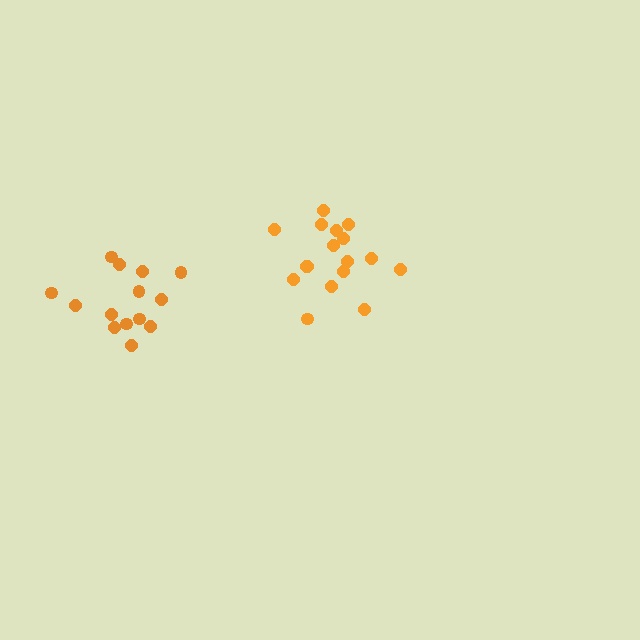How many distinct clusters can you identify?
There are 2 distinct clusters.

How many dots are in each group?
Group 1: 17 dots, Group 2: 14 dots (31 total).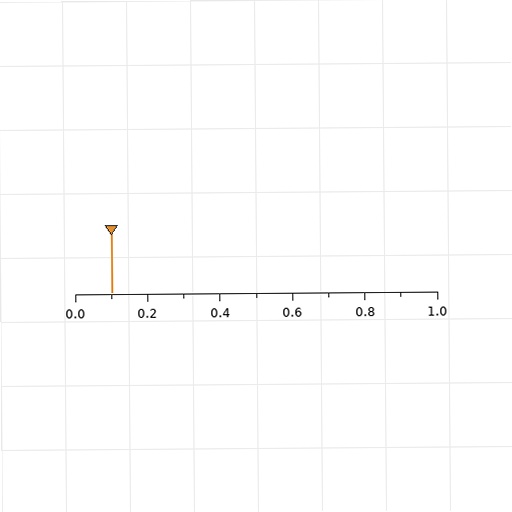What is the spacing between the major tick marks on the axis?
The major ticks are spaced 0.2 apart.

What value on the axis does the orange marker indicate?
The marker indicates approximately 0.1.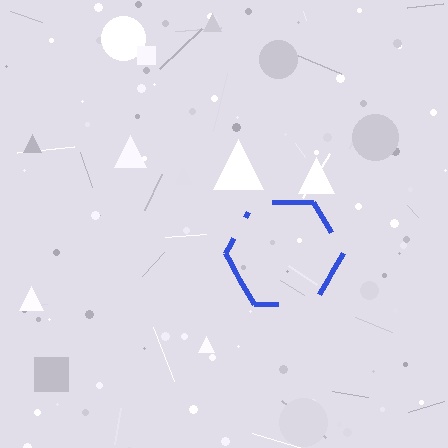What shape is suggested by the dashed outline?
The dashed outline suggests a hexagon.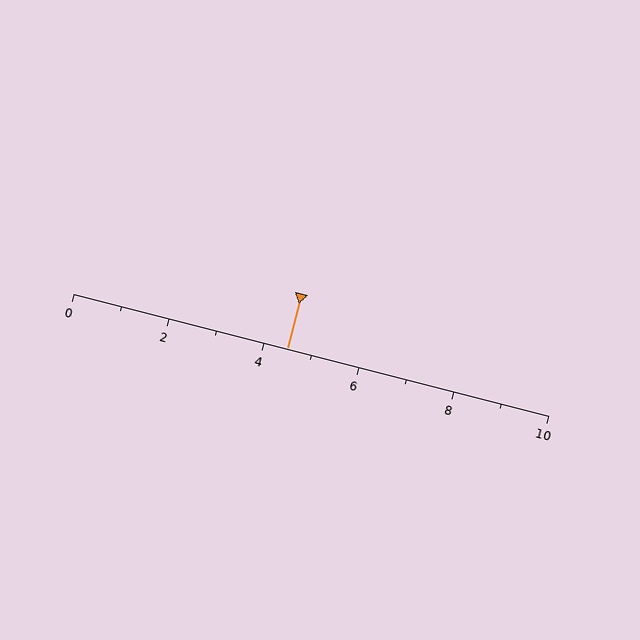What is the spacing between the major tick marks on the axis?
The major ticks are spaced 2 apart.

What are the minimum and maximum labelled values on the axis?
The axis runs from 0 to 10.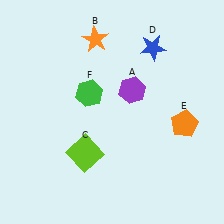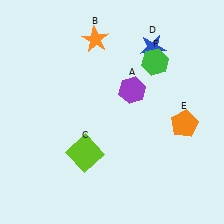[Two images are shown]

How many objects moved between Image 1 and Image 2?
1 object moved between the two images.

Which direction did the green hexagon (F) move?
The green hexagon (F) moved right.